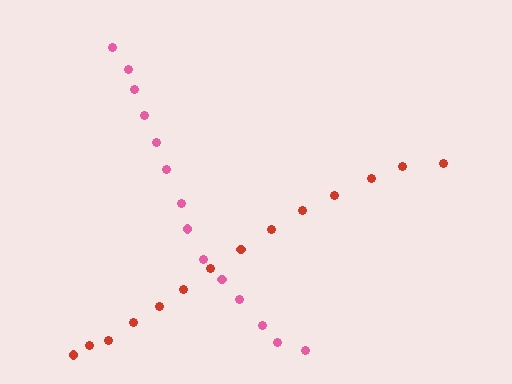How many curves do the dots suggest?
There are 2 distinct paths.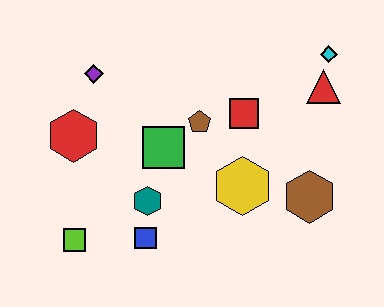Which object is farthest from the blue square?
The cyan diamond is farthest from the blue square.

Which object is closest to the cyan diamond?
The red triangle is closest to the cyan diamond.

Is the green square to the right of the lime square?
Yes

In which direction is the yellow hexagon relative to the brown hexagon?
The yellow hexagon is to the left of the brown hexagon.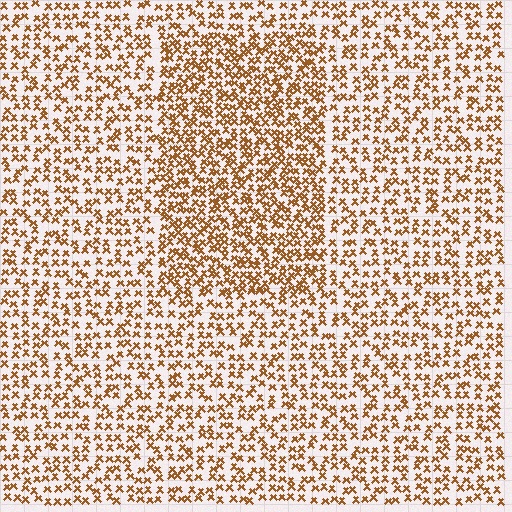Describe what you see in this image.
The image contains small brown elements arranged at two different densities. A rectangle-shaped region is visible where the elements are more densely packed than the surrounding area.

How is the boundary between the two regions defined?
The boundary is defined by a change in element density (approximately 1.7x ratio). All elements are the same color, size, and shape.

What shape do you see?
I see a rectangle.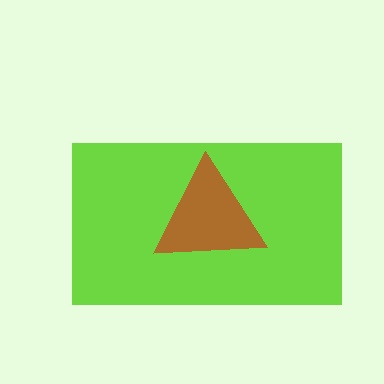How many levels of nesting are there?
2.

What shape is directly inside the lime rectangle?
The brown triangle.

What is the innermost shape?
The brown triangle.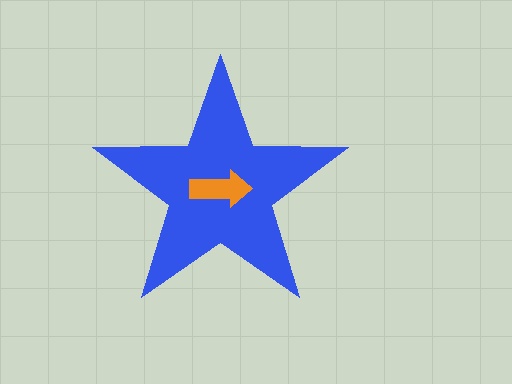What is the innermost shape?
The orange arrow.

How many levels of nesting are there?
2.